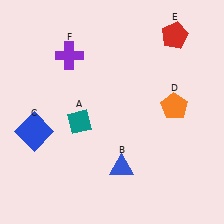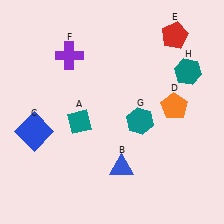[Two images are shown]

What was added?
A teal hexagon (G), a teal hexagon (H) were added in Image 2.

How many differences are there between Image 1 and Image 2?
There are 2 differences between the two images.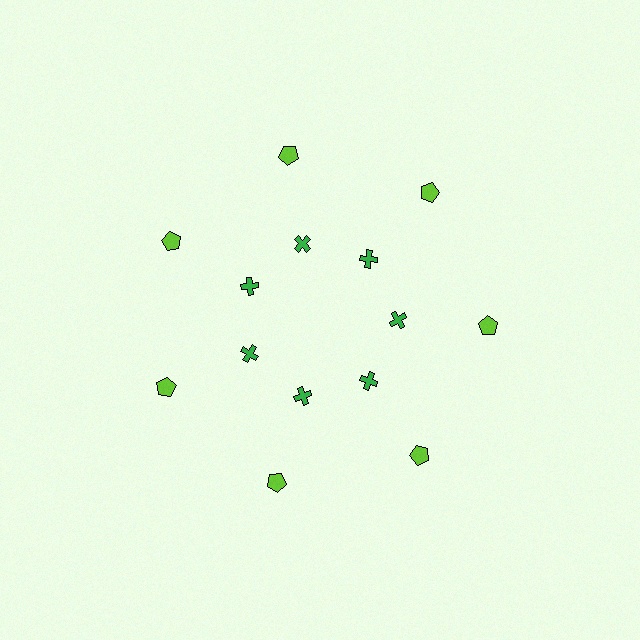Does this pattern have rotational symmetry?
Yes, this pattern has 7-fold rotational symmetry. It looks the same after rotating 51 degrees around the center.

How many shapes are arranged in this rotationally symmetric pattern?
There are 14 shapes, arranged in 7 groups of 2.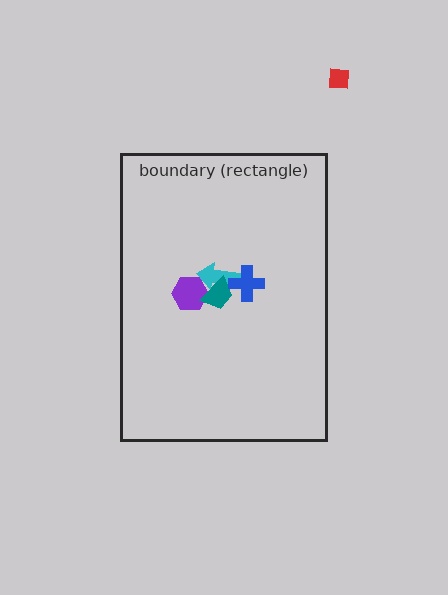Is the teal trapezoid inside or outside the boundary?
Inside.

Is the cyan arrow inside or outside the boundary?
Inside.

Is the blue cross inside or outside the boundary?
Inside.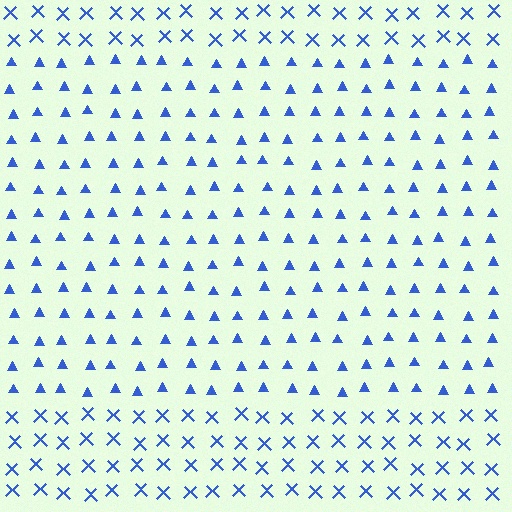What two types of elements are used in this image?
The image uses triangles inside the rectangle region and X marks outside it.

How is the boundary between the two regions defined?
The boundary is defined by a change in element shape: triangles inside vs. X marks outside. All elements share the same color and spacing.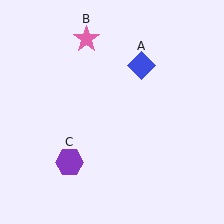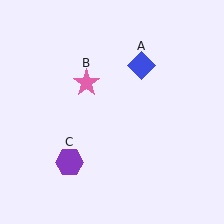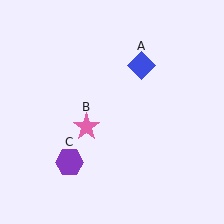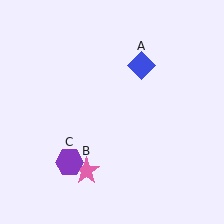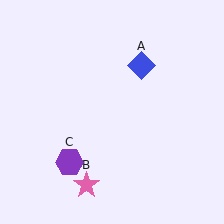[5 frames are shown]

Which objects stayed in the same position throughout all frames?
Blue diamond (object A) and purple hexagon (object C) remained stationary.